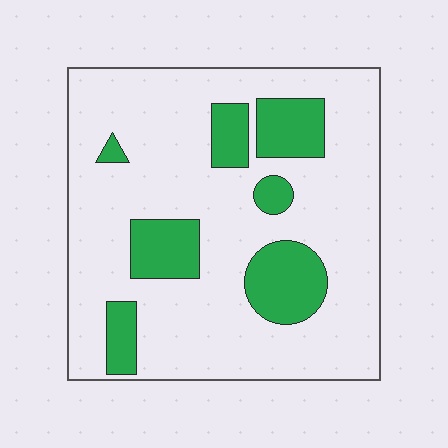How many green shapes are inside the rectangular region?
7.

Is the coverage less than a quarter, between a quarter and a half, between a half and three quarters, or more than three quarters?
Less than a quarter.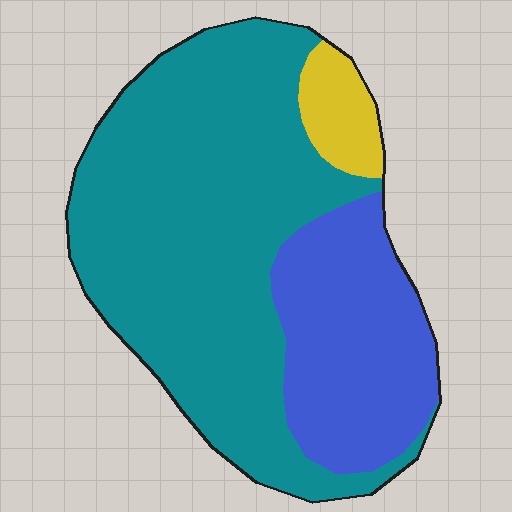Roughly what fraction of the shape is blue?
Blue takes up about one quarter (1/4) of the shape.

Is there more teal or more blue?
Teal.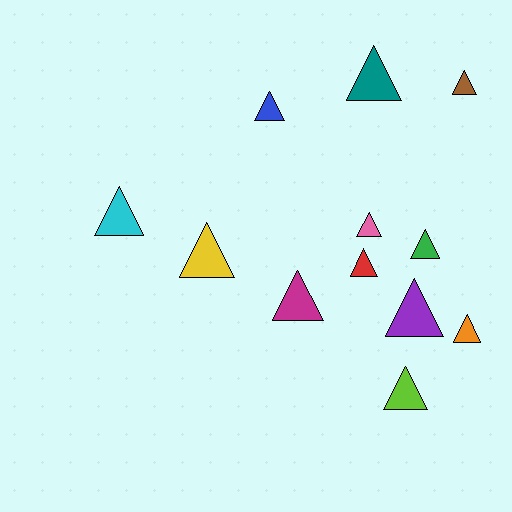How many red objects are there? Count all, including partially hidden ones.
There is 1 red object.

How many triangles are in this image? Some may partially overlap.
There are 12 triangles.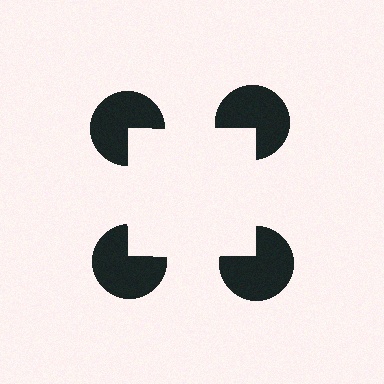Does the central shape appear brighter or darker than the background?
It typically appears slightly brighter than the background, even though no actual brightness change is drawn.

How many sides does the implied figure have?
4 sides.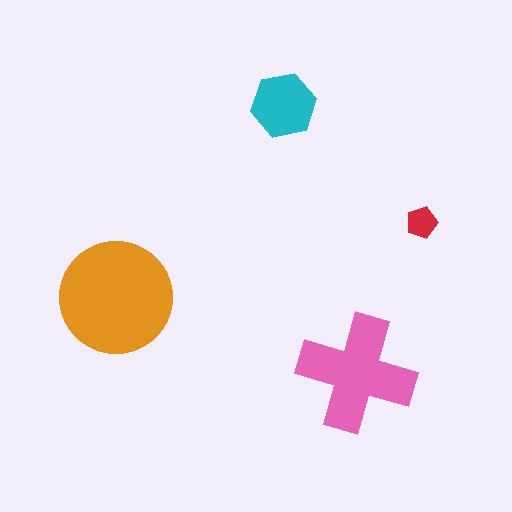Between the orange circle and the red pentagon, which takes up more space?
The orange circle.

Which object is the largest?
The orange circle.